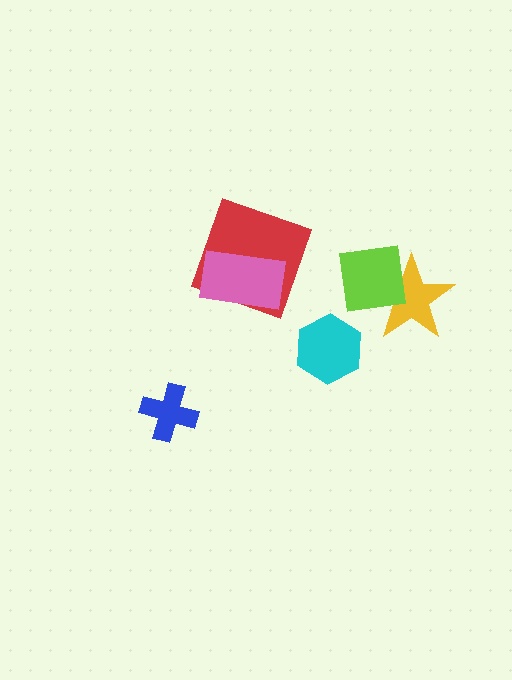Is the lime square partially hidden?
No, no other shape covers it.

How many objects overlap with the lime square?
1 object overlaps with the lime square.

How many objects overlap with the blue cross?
0 objects overlap with the blue cross.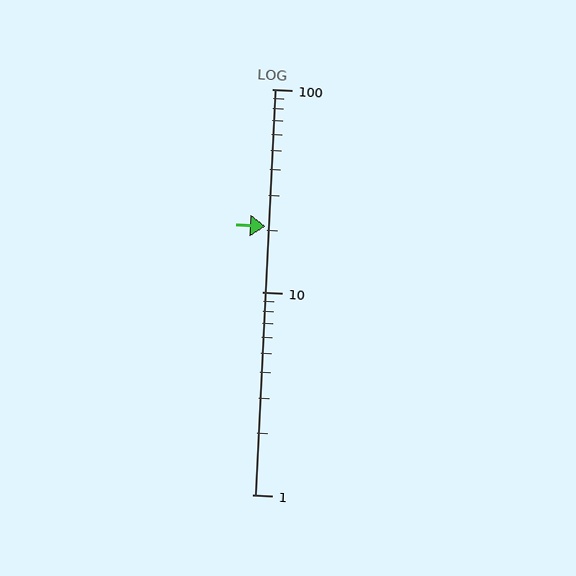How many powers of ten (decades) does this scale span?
The scale spans 2 decades, from 1 to 100.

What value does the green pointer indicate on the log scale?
The pointer indicates approximately 21.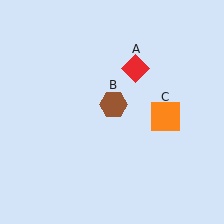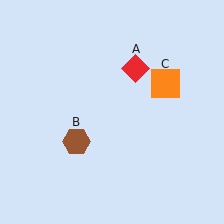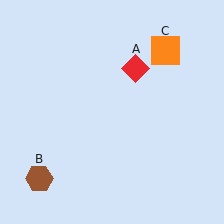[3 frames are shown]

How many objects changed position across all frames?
2 objects changed position: brown hexagon (object B), orange square (object C).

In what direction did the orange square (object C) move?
The orange square (object C) moved up.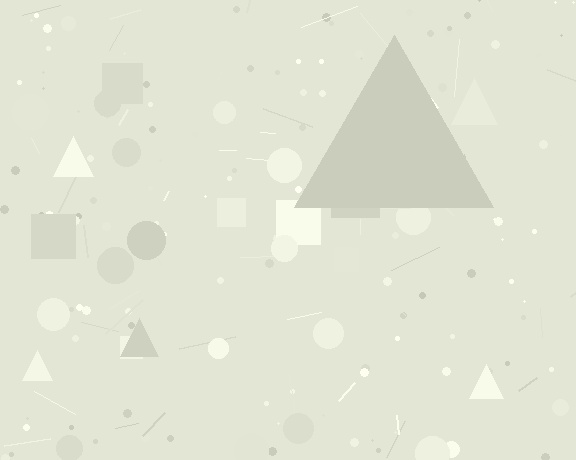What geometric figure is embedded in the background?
A triangle is embedded in the background.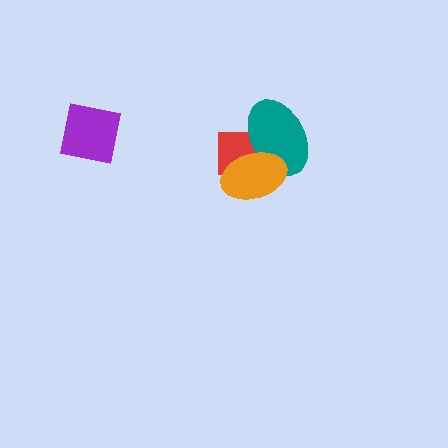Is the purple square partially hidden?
No, no other shape covers it.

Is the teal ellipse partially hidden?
Yes, it is partially covered by another shape.